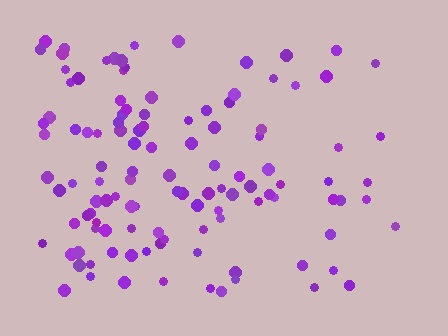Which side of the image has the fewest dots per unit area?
The right.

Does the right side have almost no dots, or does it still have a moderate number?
Still a moderate number, just noticeably fewer than the left.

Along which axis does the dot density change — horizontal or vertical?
Horizontal.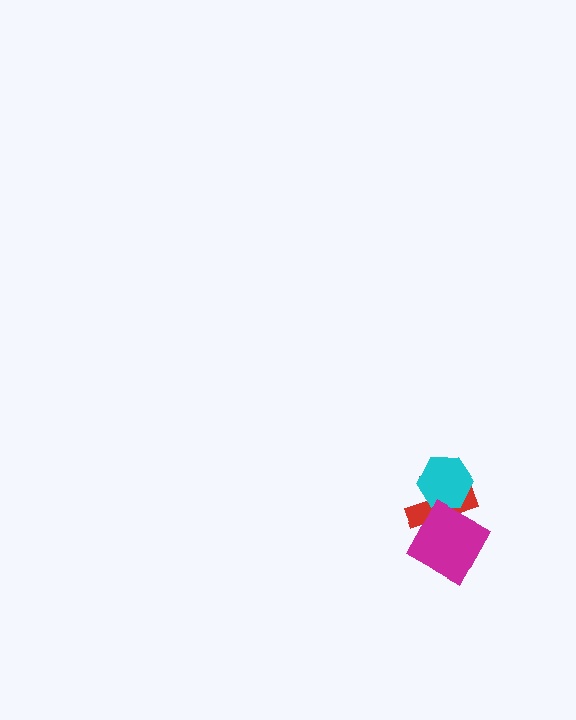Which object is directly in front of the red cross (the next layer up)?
The cyan hexagon is directly in front of the red cross.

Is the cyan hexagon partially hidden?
Yes, it is partially covered by another shape.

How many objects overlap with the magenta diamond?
2 objects overlap with the magenta diamond.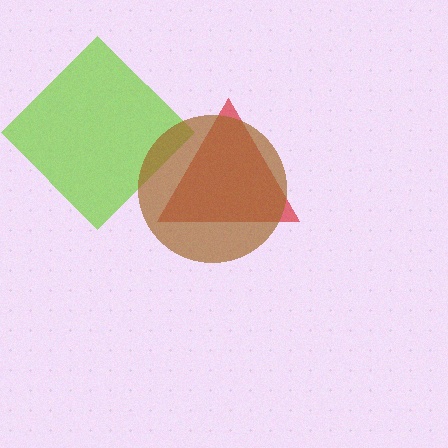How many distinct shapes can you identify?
There are 3 distinct shapes: a lime diamond, a red triangle, a brown circle.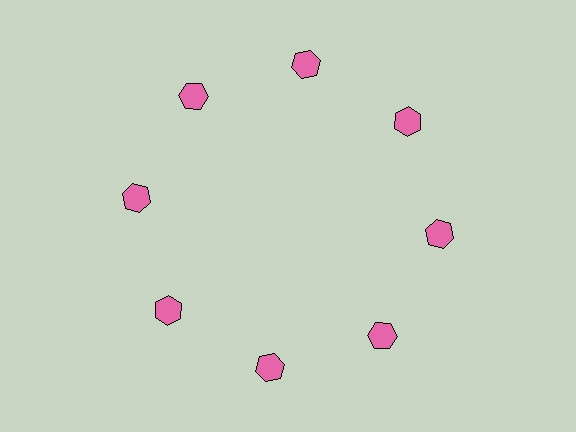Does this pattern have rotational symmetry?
Yes, this pattern has 8-fold rotational symmetry. It looks the same after rotating 45 degrees around the center.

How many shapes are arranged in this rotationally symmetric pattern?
There are 8 shapes, arranged in 8 groups of 1.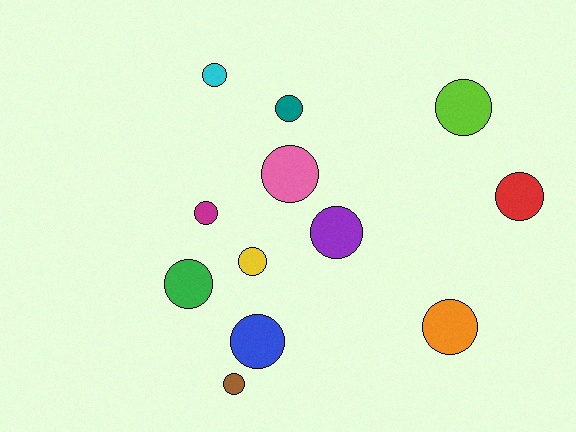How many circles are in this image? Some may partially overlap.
There are 12 circles.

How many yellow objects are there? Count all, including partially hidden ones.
There is 1 yellow object.